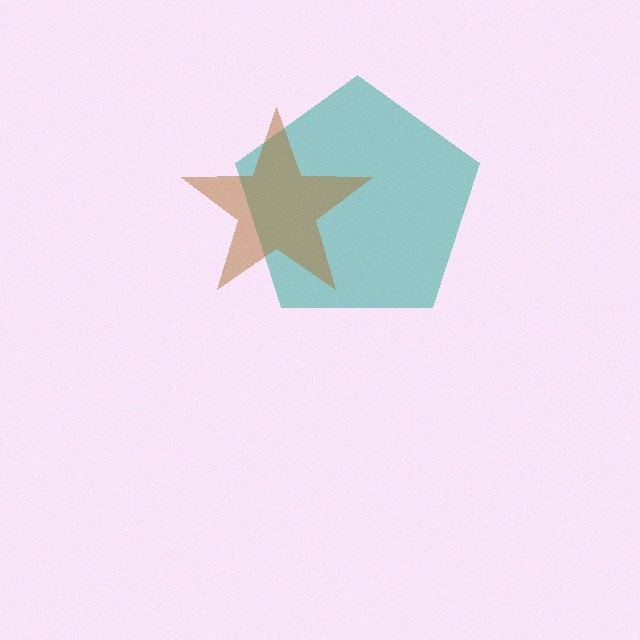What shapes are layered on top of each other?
The layered shapes are: a teal pentagon, a brown star.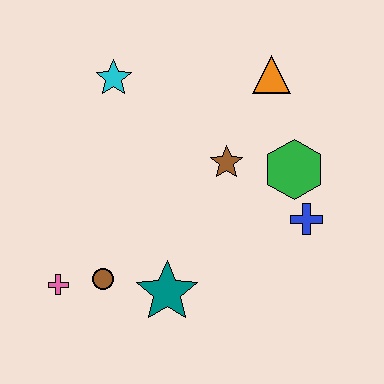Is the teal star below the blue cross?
Yes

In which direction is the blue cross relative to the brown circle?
The blue cross is to the right of the brown circle.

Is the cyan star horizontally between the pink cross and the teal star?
Yes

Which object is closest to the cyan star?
The brown star is closest to the cyan star.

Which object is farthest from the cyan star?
The blue cross is farthest from the cyan star.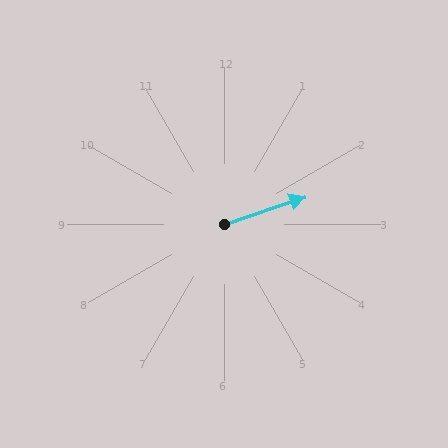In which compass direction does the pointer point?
East.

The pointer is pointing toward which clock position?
Roughly 2 o'clock.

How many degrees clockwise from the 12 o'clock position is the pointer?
Approximately 72 degrees.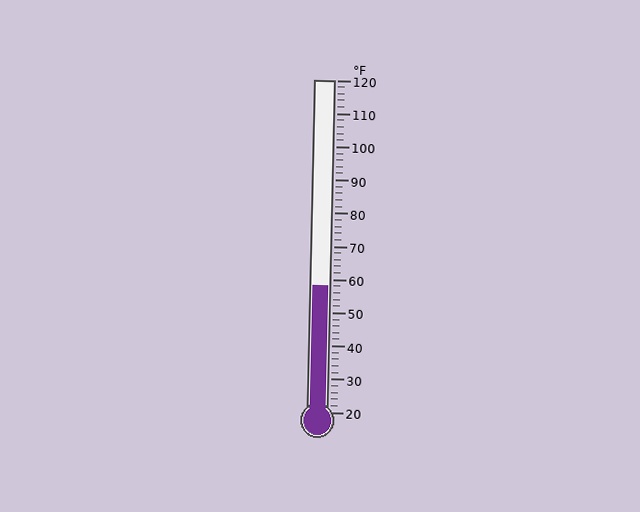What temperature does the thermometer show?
The thermometer shows approximately 58°F.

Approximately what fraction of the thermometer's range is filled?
The thermometer is filled to approximately 40% of its range.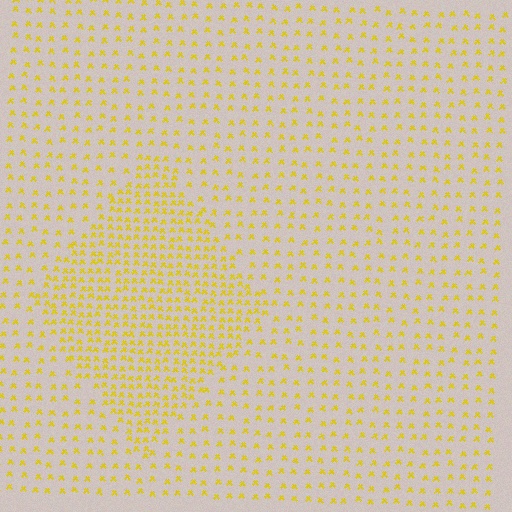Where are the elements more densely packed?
The elements are more densely packed inside the diamond boundary.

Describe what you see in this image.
The image contains small yellow elements arranged at two different densities. A diamond-shaped region is visible where the elements are more densely packed than the surrounding area.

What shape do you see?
I see a diamond.